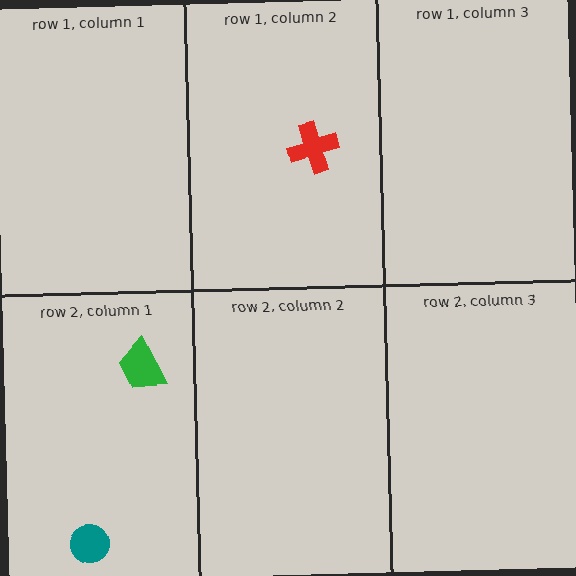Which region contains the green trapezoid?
The row 2, column 1 region.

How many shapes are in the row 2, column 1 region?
2.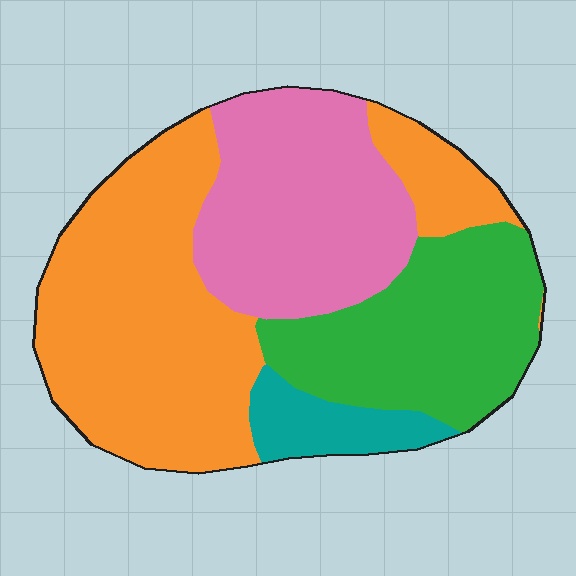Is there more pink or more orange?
Orange.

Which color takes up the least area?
Teal, at roughly 5%.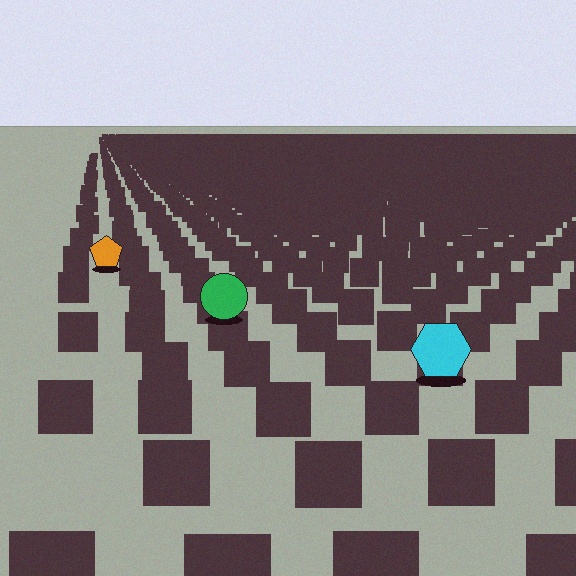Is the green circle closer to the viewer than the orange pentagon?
Yes. The green circle is closer — you can tell from the texture gradient: the ground texture is coarser near it.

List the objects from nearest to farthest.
From nearest to farthest: the cyan hexagon, the green circle, the orange pentagon.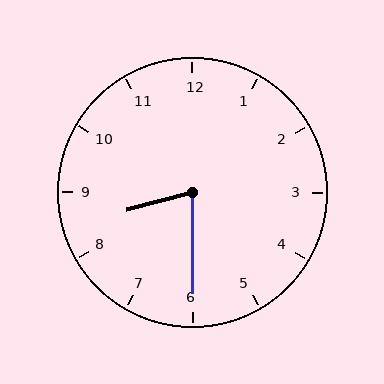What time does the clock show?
8:30.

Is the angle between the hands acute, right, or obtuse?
It is acute.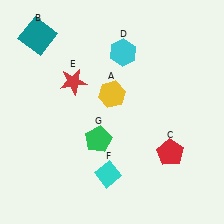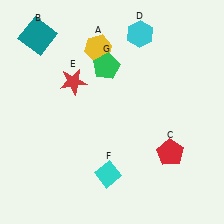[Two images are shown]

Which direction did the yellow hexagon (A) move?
The yellow hexagon (A) moved up.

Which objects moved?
The objects that moved are: the yellow hexagon (A), the cyan hexagon (D), the green pentagon (G).